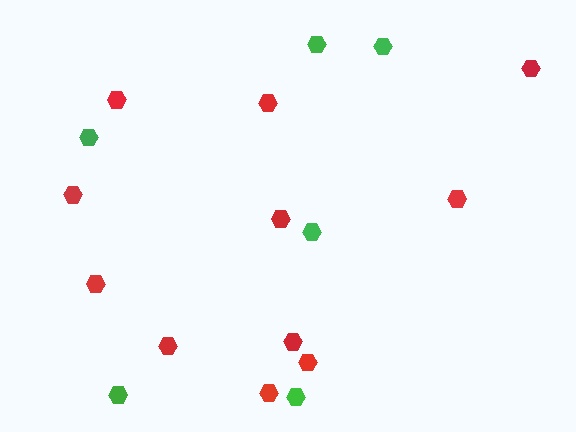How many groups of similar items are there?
There are 2 groups: one group of red hexagons (11) and one group of green hexagons (6).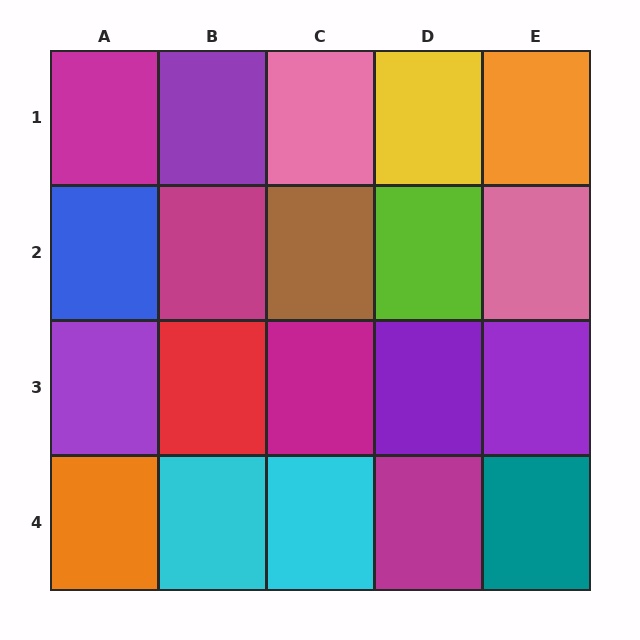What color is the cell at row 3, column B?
Red.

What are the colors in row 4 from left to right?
Orange, cyan, cyan, magenta, teal.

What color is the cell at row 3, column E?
Purple.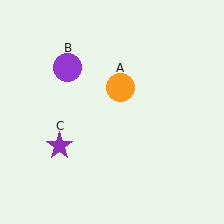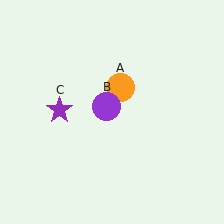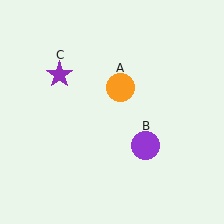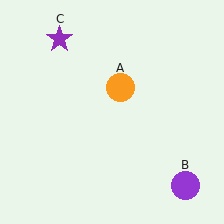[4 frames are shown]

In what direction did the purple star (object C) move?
The purple star (object C) moved up.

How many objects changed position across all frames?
2 objects changed position: purple circle (object B), purple star (object C).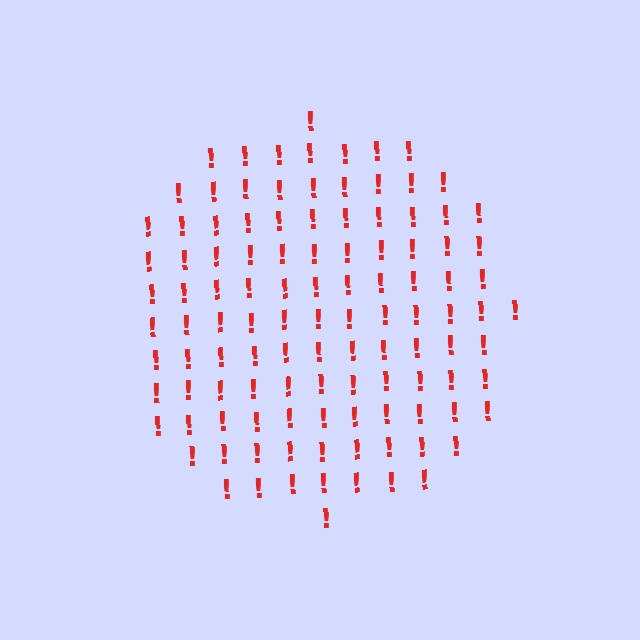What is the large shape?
The large shape is a circle.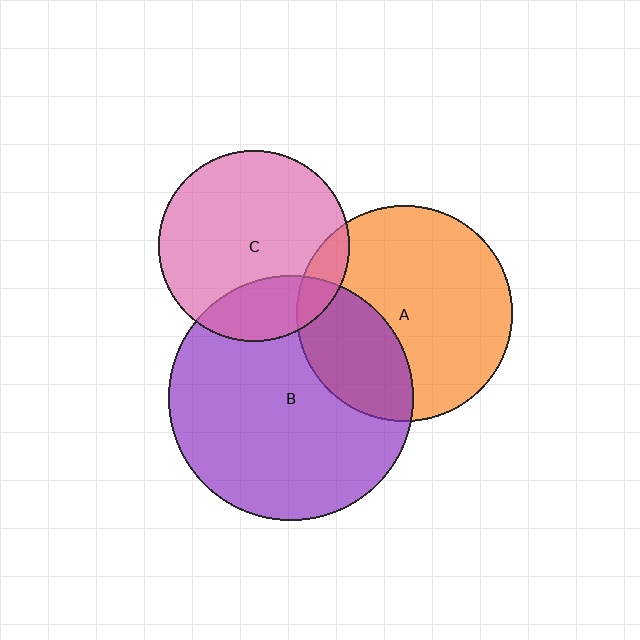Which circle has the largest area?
Circle B (purple).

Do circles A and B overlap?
Yes.